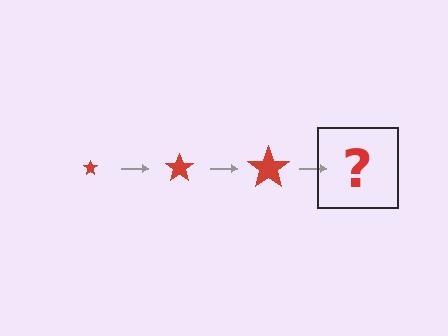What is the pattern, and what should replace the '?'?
The pattern is that the star gets progressively larger each step. The '?' should be a red star, larger than the previous one.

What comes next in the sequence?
The next element should be a red star, larger than the previous one.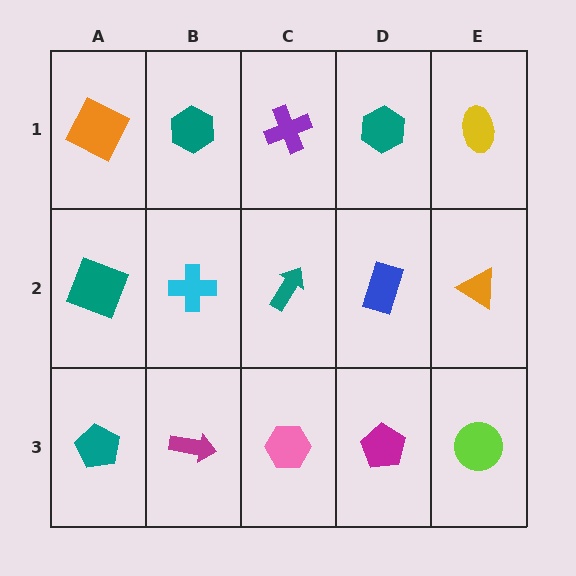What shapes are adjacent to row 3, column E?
An orange triangle (row 2, column E), a magenta pentagon (row 3, column D).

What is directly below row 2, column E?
A lime circle.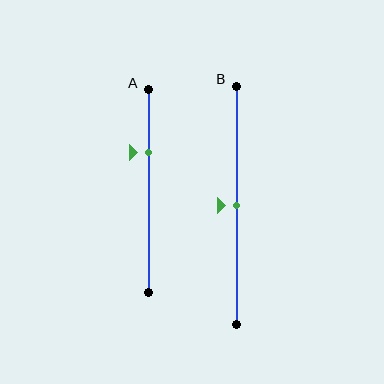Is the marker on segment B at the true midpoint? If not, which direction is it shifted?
Yes, the marker on segment B is at the true midpoint.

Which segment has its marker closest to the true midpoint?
Segment B has its marker closest to the true midpoint.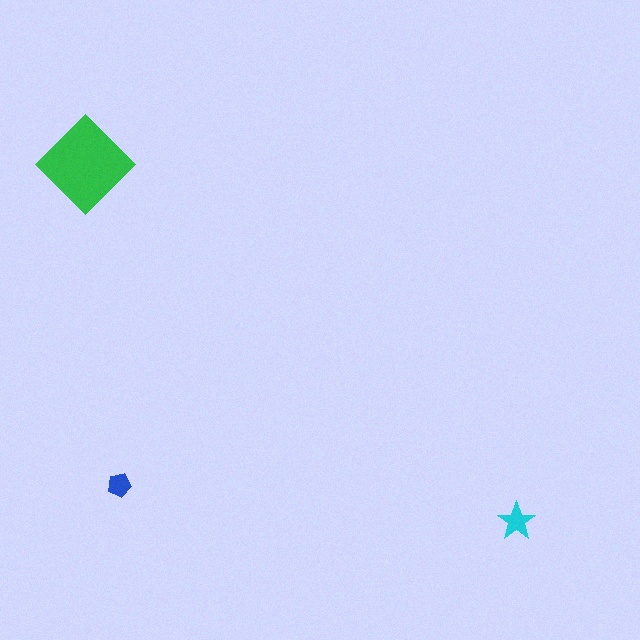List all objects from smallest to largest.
The blue pentagon, the cyan star, the green diamond.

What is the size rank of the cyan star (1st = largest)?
2nd.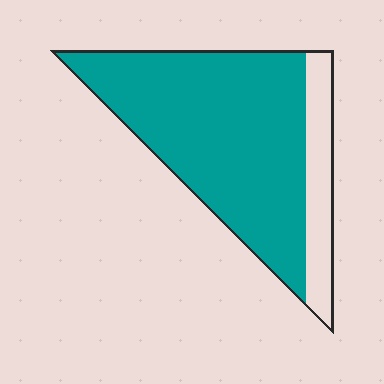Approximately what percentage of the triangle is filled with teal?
Approximately 80%.